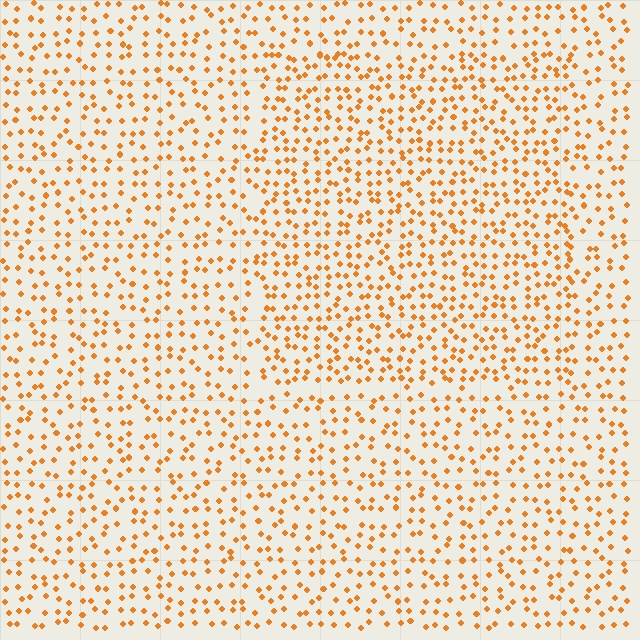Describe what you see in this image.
The image contains small orange elements arranged at two different densities. A rectangle-shaped region is visible where the elements are more densely packed than the surrounding area.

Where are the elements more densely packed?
The elements are more densely packed inside the rectangle boundary.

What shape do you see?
I see a rectangle.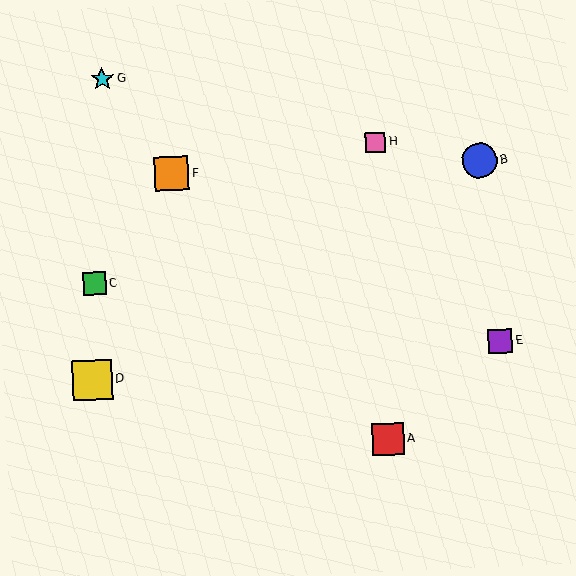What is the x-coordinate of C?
Object C is at x≈94.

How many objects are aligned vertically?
2 objects (A, H) are aligned vertically.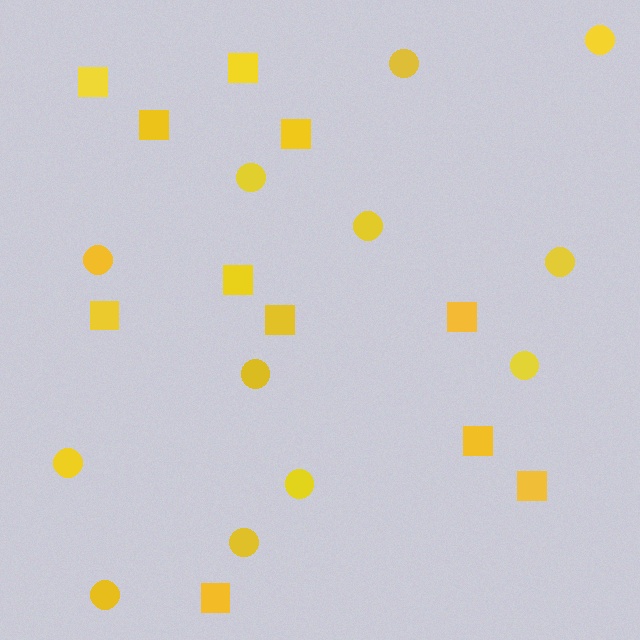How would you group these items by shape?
There are 2 groups: one group of circles (12) and one group of squares (11).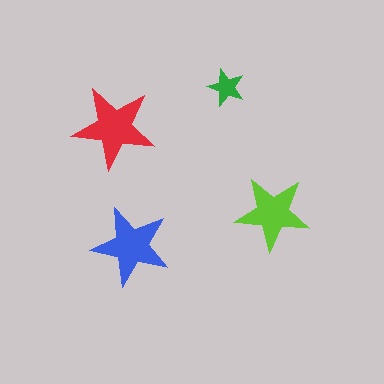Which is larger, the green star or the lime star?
The lime one.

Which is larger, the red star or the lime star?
The red one.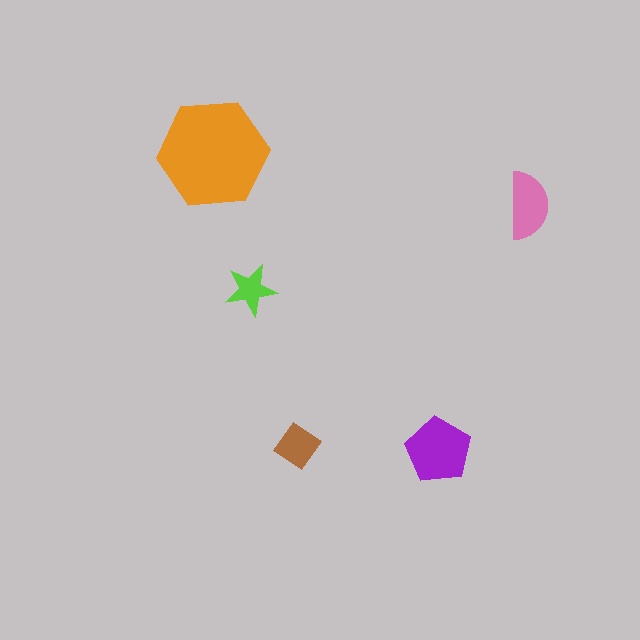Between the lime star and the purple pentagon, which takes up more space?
The purple pentagon.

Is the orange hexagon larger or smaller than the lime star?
Larger.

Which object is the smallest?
The lime star.